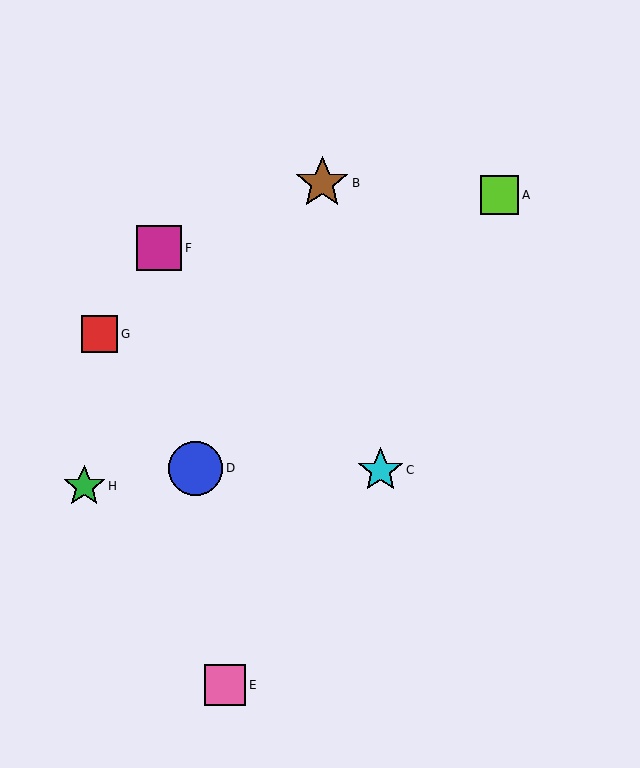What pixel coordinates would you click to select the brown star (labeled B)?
Click at (322, 183) to select the brown star B.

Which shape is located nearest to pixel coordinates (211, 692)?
The pink square (labeled E) at (225, 685) is nearest to that location.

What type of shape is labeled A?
Shape A is a lime square.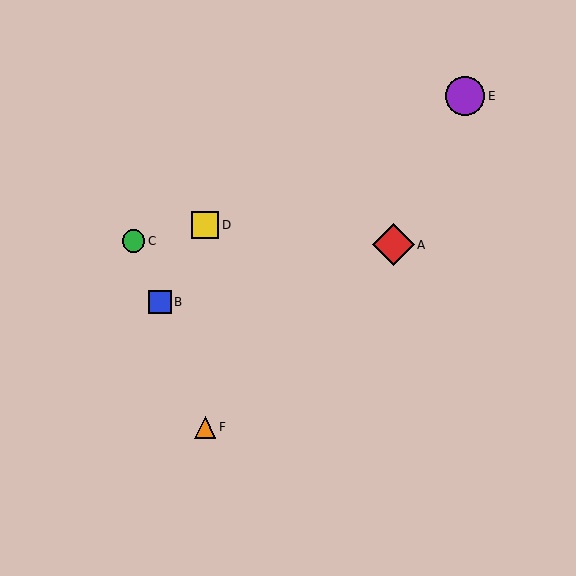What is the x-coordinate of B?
Object B is at x≈160.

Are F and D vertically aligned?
Yes, both are at x≈205.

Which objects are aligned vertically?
Objects D, F are aligned vertically.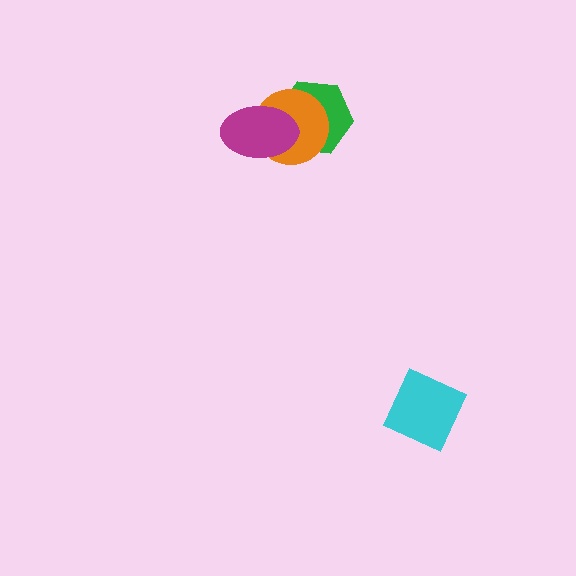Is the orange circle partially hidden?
Yes, it is partially covered by another shape.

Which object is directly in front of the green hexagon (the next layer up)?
The orange circle is directly in front of the green hexagon.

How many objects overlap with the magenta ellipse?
2 objects overlap with the magenta ellipse.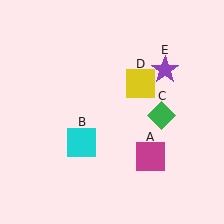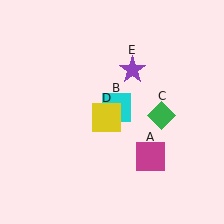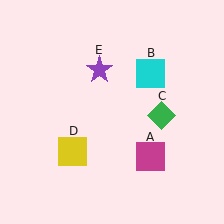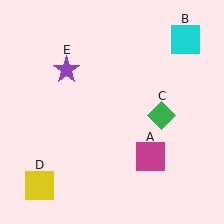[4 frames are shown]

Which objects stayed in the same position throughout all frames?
Magenta square (object A) and green diamond (object C) remained stationary.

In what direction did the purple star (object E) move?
The purple star (object E) moved left.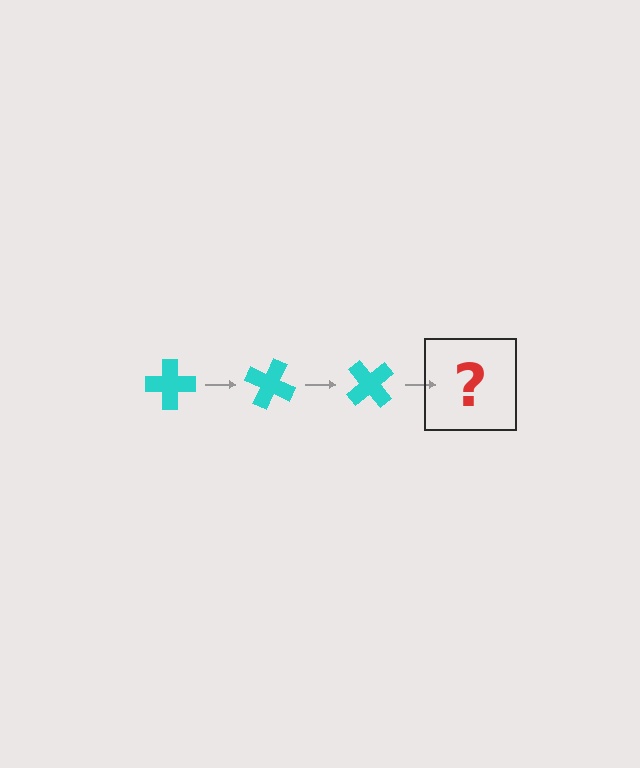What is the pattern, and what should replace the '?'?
The pattern is that the cross rotates 25 degrees each step. The '?' should be a cyan cross rotated 75 degrees.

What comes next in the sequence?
The next element should be a cyan cross rotated 75 degrees.